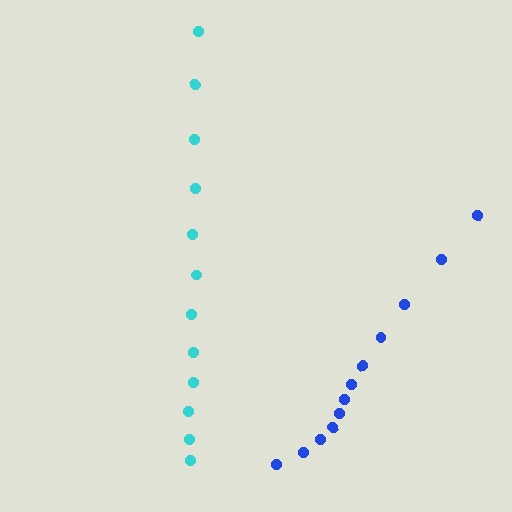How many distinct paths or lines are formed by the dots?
There are 2 distinct paths.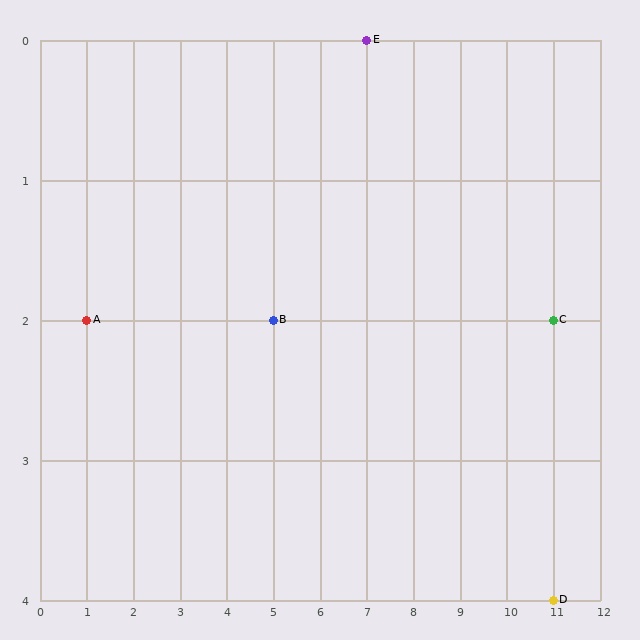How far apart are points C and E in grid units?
Points C and E are 4 columns and 2 rows apart (about 4.5 grid units diagonally).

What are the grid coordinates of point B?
Point B is at grid coordinates (5, 2).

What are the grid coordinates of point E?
Point E is at grid coordinates (7, 0).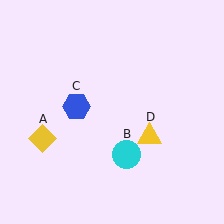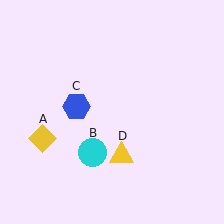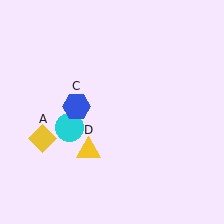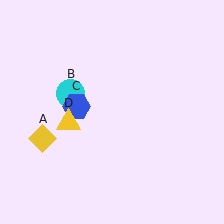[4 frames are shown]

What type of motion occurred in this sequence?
The cyan circle (object B), yellow triangle (object D) rotated clockwise around the center of the scene.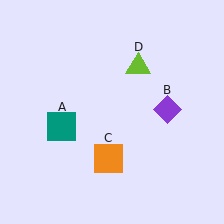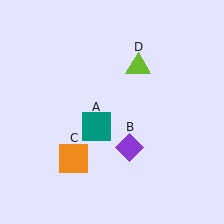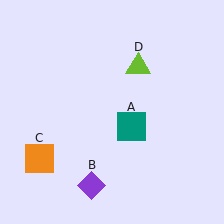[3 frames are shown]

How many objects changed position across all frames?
3 objects changed position: teal square (object A), purple diamond (object B), orange square (object C).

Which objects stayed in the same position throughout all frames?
Lime triangle (object D) remained stationary.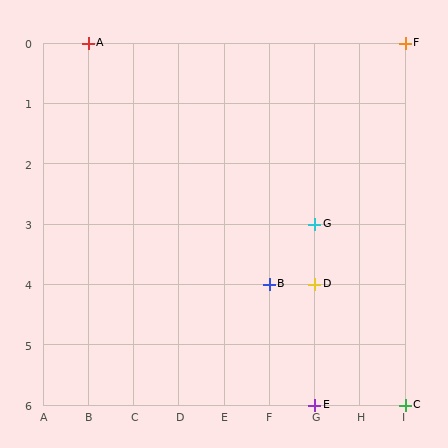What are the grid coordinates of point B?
Point B is at grid coordinates (F, 4).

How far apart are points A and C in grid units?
Points A and C are 7 columns and 6 rows apart (about 9.2 grid units diagonally).